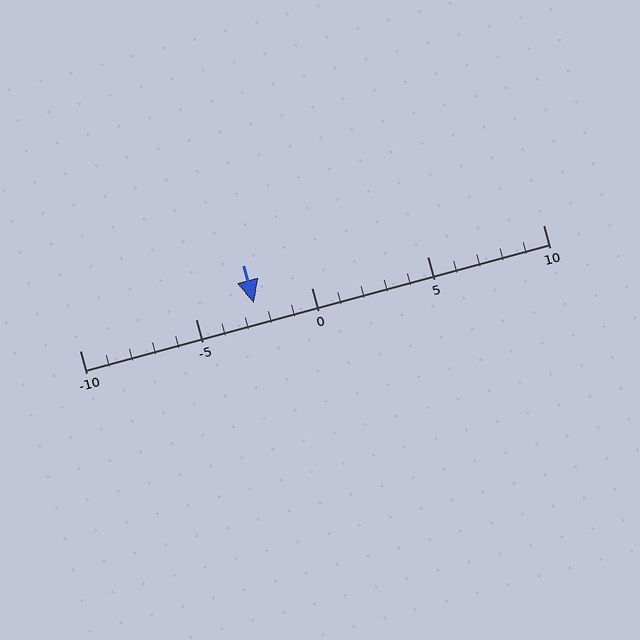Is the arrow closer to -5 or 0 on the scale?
The arrow is closer to 0.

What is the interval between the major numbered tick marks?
The major tick marks are spaced 5 units apart.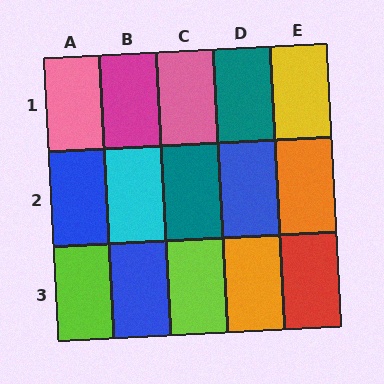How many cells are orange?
2 cells are orange.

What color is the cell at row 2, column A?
Blue.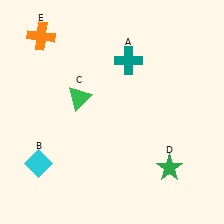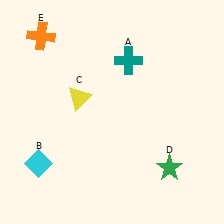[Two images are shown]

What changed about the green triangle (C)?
In Image 1, C is green. In Image 2, it changed to yellow.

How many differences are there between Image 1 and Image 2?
There is 1 difference between the two images.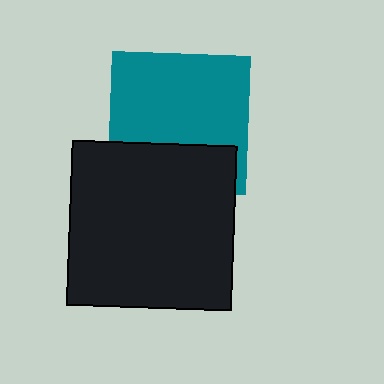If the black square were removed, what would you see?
You would see the complete teal square.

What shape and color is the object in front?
The object in front is a black square.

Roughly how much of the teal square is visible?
Most of it is visible (roughly 67%).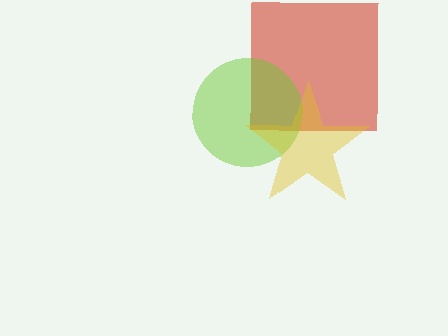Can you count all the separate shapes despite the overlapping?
Yes, there are 3 separate shapes.